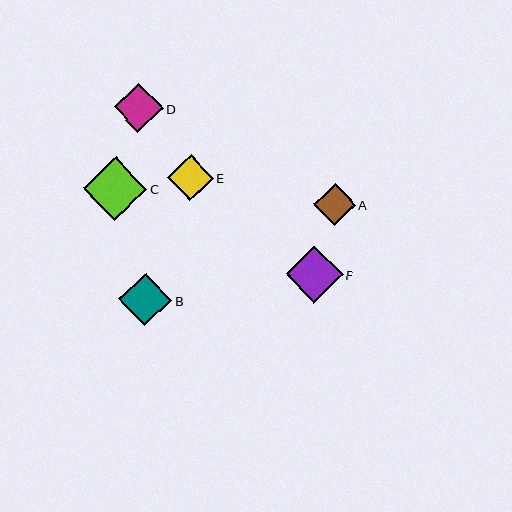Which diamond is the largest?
Diamond C is the largest with a size of approximately 63 pixels.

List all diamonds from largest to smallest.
From largest to smallest: C, F, B, D, E, A.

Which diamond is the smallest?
Diamond A is the smallest with a size of approximately 42 pixels.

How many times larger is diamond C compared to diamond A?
Diamond C is approximately 1.5 times the size of diamond A.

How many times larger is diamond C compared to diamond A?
Diamond C is approximately 1.5 times the size of diamond A.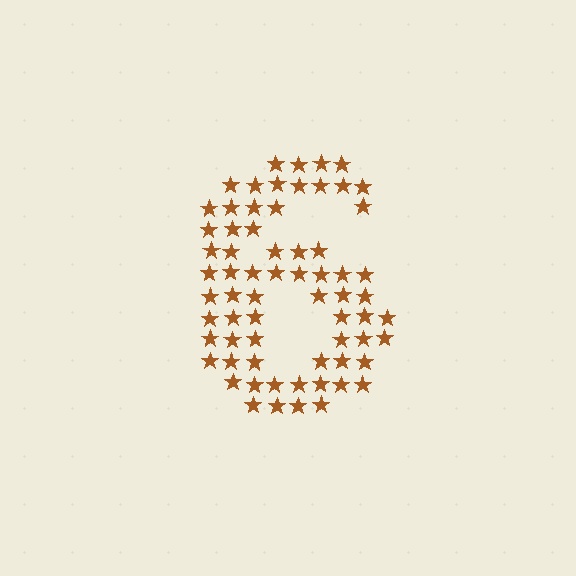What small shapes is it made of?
It is made of small stars.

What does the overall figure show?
The overall figure shows the digit 6.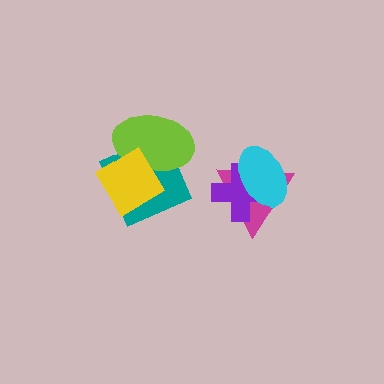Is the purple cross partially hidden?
Yes, it is partially covered by another shape.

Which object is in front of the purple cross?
The cyan ellipse is in front of the purple cross.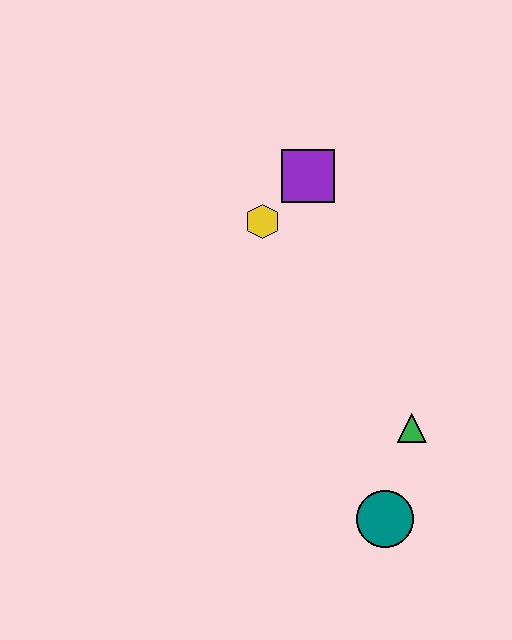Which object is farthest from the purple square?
The teal circle is farthest from the purple square.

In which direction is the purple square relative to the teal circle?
The purple square is above the teal circle.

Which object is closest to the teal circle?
The green triangle is closest to the teal circle.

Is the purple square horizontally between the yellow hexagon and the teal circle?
Yes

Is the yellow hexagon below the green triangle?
No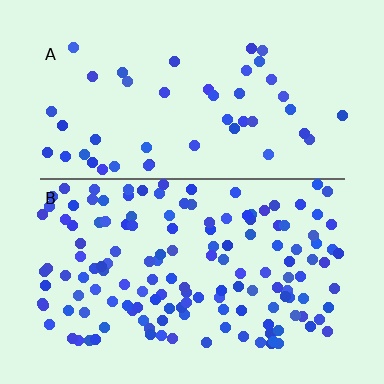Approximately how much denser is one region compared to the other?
Approximately 3.2× — region B over region A.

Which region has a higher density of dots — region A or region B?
B (the bottom).